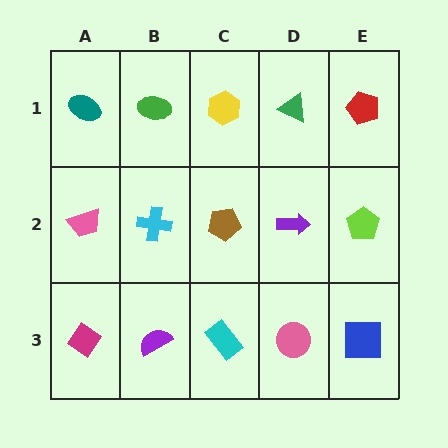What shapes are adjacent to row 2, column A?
A teal ellipse (row 1, column A), a magenta diamond (row 3, column A), a cyan cross (row 2, column B).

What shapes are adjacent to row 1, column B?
A cyan cross (row 2, column B), a teal ellipse (row 1, column A), a yellow hexagon (row 1, column C).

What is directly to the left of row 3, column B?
A magenta diamond.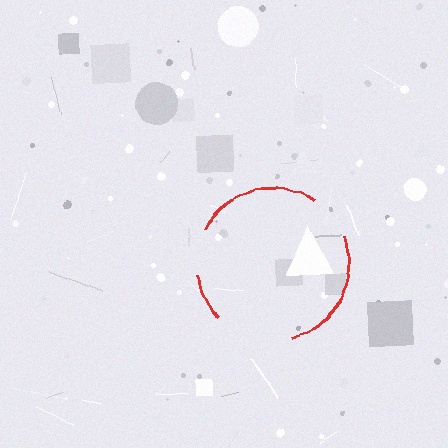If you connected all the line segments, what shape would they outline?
They would outline a circle.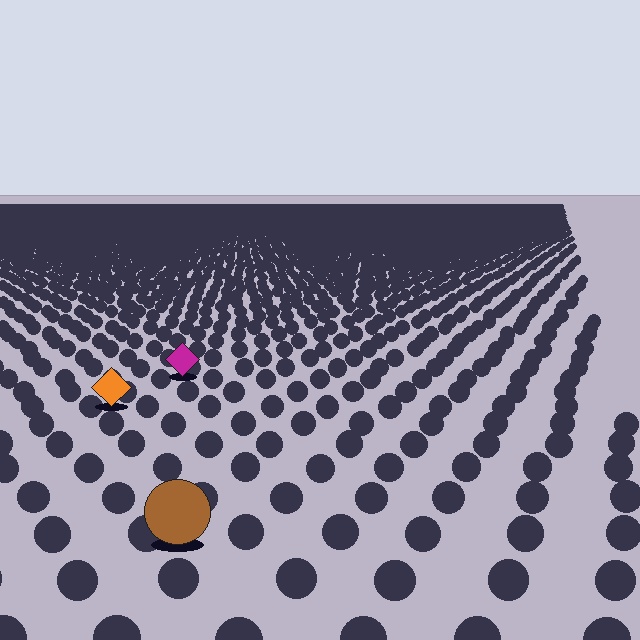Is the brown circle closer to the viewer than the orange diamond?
Yes. The brown circle is closer — you can tell from the texture gradient: the ground texture is coarser near it.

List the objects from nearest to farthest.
From nearest to farthest: the brown circle, the orange diamond, the magenta diamond.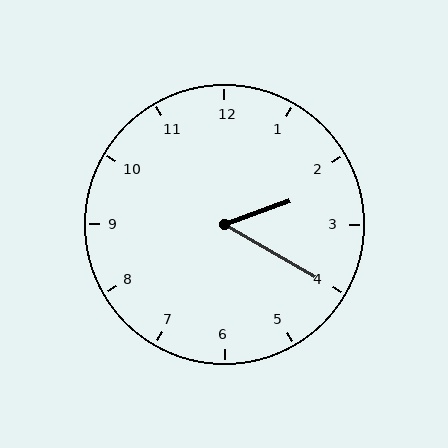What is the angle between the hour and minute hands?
Approximately 50 degrees.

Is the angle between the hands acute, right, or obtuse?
It is acute.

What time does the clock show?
2:20.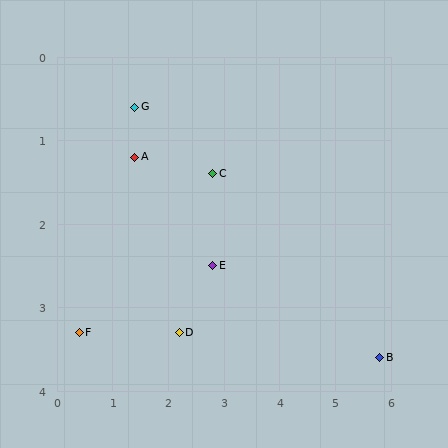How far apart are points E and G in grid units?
Points E and G are about 2.4 grid units apart.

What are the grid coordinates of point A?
Point A is at approximately (1.4, 1.2).